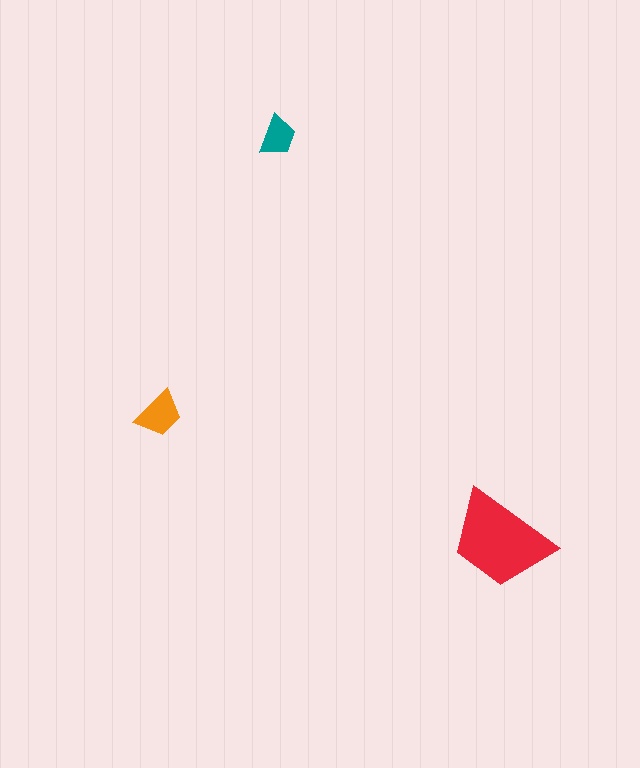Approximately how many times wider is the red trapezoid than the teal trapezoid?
About 2.5 times wider.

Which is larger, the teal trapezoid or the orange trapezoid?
The orange one.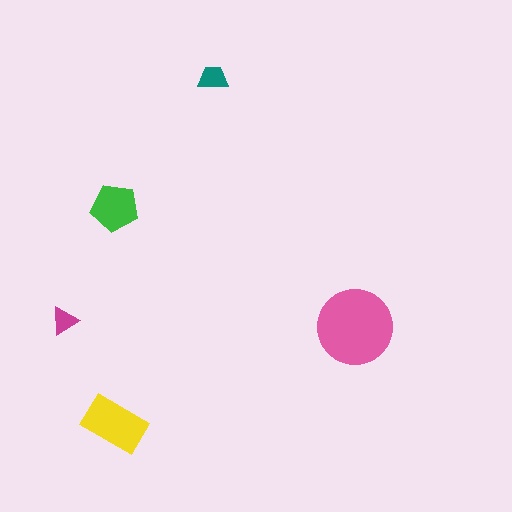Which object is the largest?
The pink circle.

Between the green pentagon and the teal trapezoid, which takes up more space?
The green pentagon.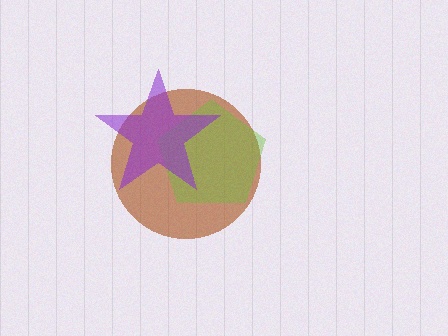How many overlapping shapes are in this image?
There are 3 overlapping shapes in the image.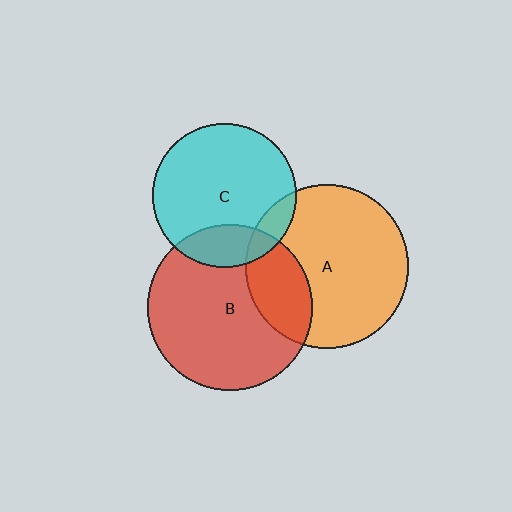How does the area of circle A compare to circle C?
Approximately 1.3 times.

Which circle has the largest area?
Circle B (red).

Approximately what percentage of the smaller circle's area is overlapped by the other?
Approximately 10%.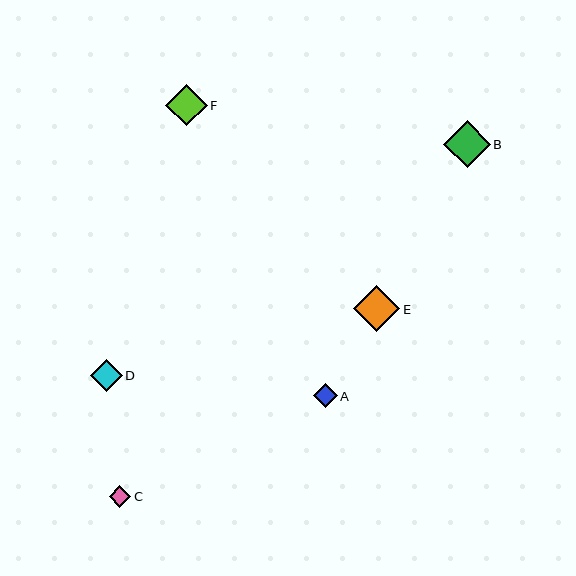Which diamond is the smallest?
Diamond C is the smallest with a size of approximately 21 pixels.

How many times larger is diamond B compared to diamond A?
Diamond B is approximately 1.9 times the size of diamond A.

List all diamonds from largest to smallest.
From largest to smallest: B, E, F, D, A, C.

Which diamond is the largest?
Diamond B is the largest with a size of approximately 47 pixels.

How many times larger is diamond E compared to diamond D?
Diamond E is approximately 1.4 times the size of diamond D.